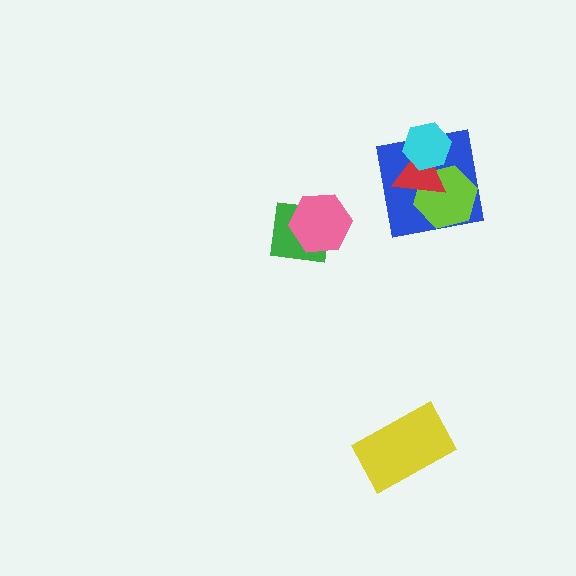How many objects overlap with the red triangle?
3 objects overlap with the red triangle.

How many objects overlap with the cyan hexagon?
2 objects overlap with the cyan hexagon.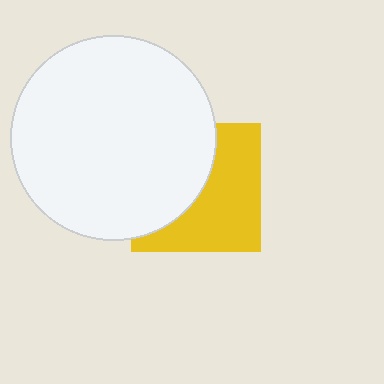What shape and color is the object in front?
The object in front is a white circle.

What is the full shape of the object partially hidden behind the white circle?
The partially hidden object is a yellow square.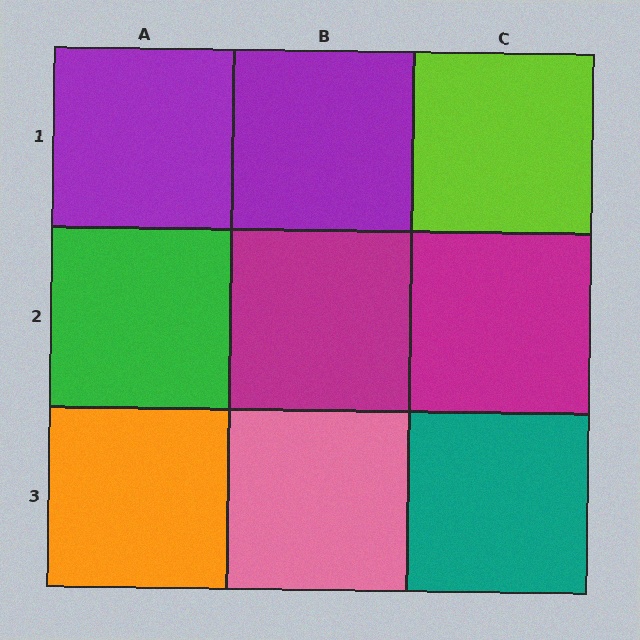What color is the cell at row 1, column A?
Purple.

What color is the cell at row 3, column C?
Teal.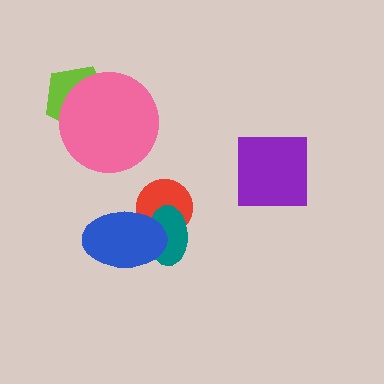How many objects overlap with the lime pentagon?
1 object overlaps with the lime pentagon.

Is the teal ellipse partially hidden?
Yes, it is partially covered by another shape.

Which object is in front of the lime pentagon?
The pink circle is in front of the lime pentagon.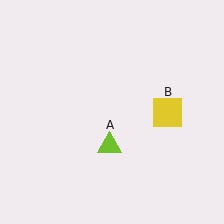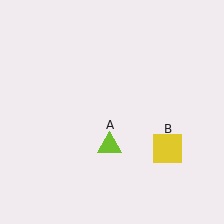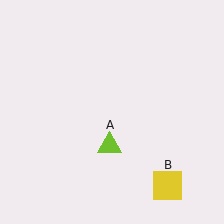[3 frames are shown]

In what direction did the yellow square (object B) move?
The yellow square (object B) moved down.